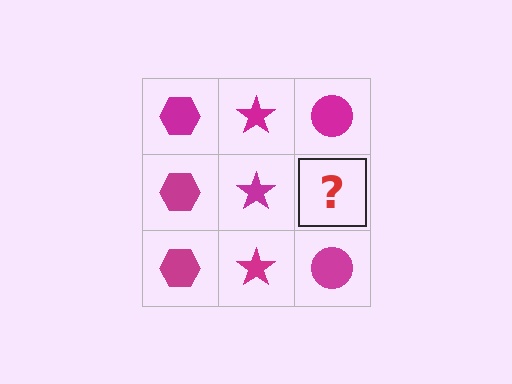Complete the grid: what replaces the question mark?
The question mark should be replaced with a magenta circle.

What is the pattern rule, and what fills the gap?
The rule is that each column has a consistent shape. The gap should be filled with a magenta circle.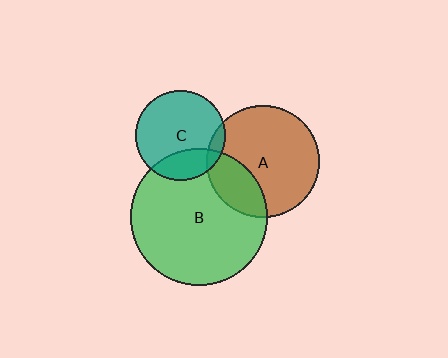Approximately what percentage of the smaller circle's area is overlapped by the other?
Approximately 10%.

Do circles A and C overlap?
Yes.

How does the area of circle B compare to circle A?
Approximately 1.5 times.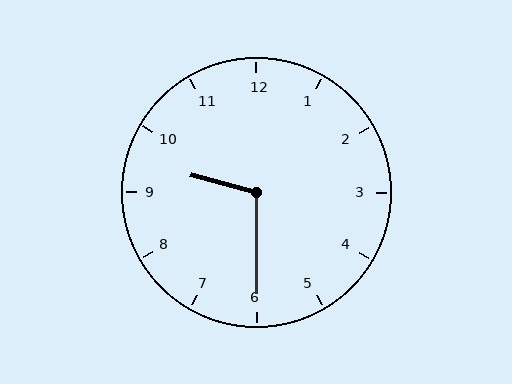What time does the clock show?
9:30.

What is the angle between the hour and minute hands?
Approximately 105 degrees.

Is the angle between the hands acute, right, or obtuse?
It is obtuse.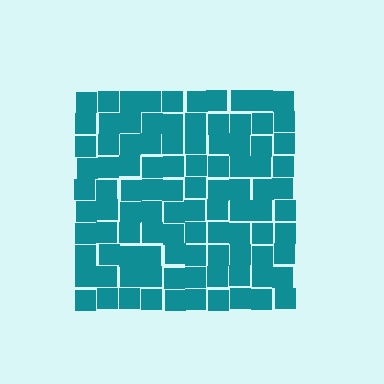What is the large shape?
The large shape is a square.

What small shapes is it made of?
It is made of small squares.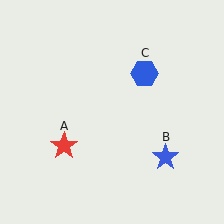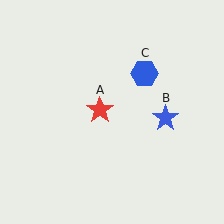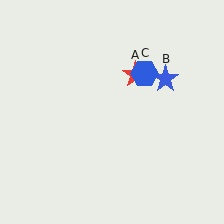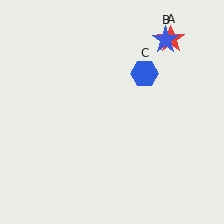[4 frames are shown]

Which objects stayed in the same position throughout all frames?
Blue hexagon (object C) remained stationary.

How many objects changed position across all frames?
2 objects changed position: red star (object A), blue star (object B).